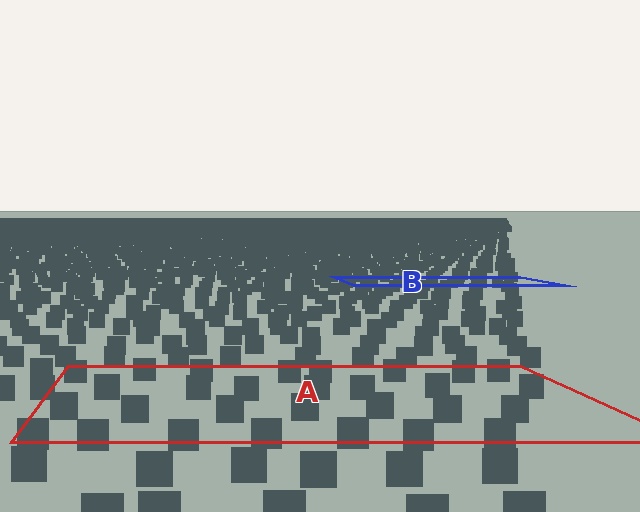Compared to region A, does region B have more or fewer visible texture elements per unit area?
Region B has more texture elements per unit area — they are packed more densely because it is farther away.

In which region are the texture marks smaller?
The texture marks are smaller in region B, because it is farther away.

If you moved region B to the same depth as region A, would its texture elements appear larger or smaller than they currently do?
They would appear larger. At a closer depth, the same texture elements are projected at a bigger on-screen size.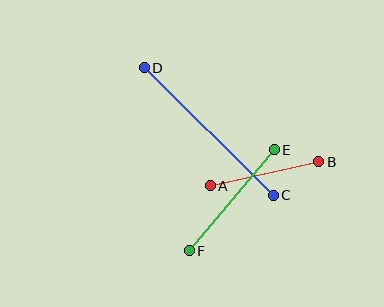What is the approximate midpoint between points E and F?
The midpoint is at approximately (232, 200) pixels.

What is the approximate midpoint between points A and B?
The midpoint is at approximately (264, 174) pixels.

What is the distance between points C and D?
The distance is approximately 182 pixels.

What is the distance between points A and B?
The distance is approximately 111 pixels.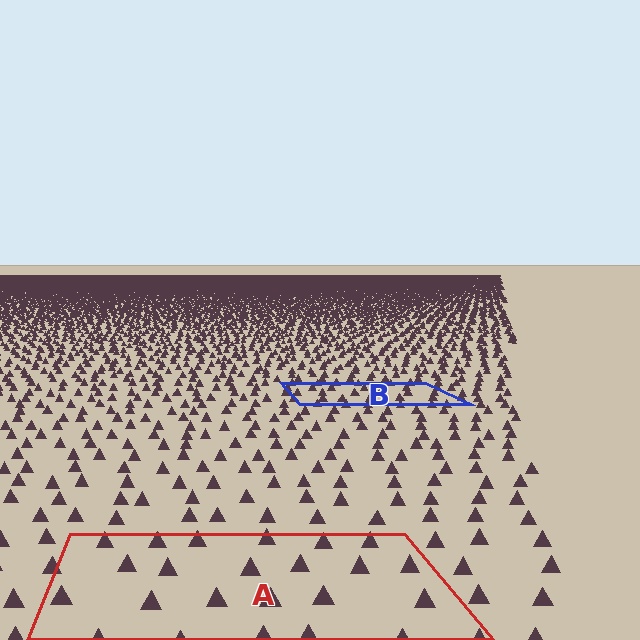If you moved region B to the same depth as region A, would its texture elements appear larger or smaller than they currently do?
They would appear larger. At a closer depth, the same texture elements are projected at a bigger on-screen size.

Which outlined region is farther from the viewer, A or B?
Region B is farther from the viewer — the texture elements inside it appear smaller and more densely packed.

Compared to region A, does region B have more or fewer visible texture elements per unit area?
Region B has more texture elements per unit area — they are packed more densely because it is farther away.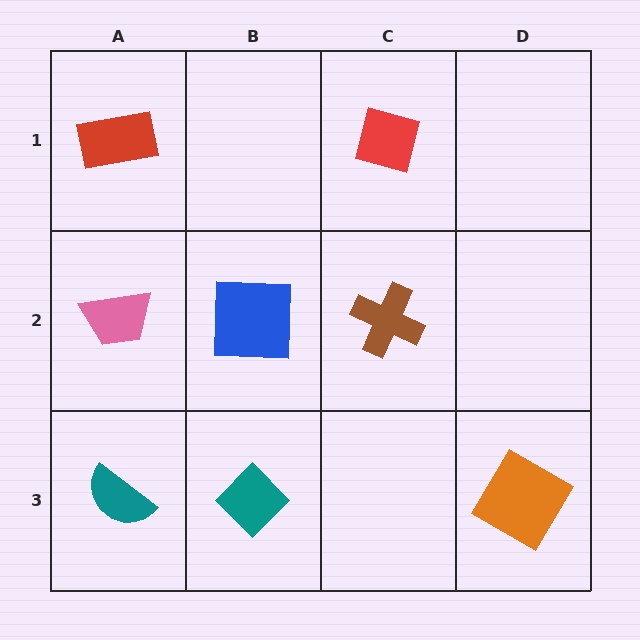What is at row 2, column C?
A brown cross.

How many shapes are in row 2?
3 shapes.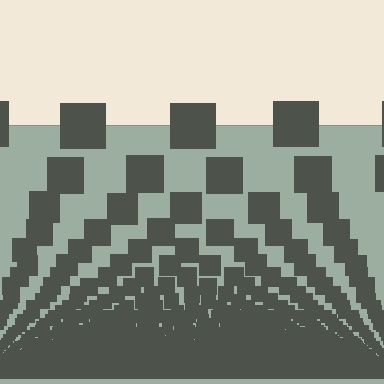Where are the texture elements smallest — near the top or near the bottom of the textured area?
Near the bottom.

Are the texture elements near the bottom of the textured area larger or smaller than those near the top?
Smaller. The gradient is inverted — elements near the bottom are smaller and denser.